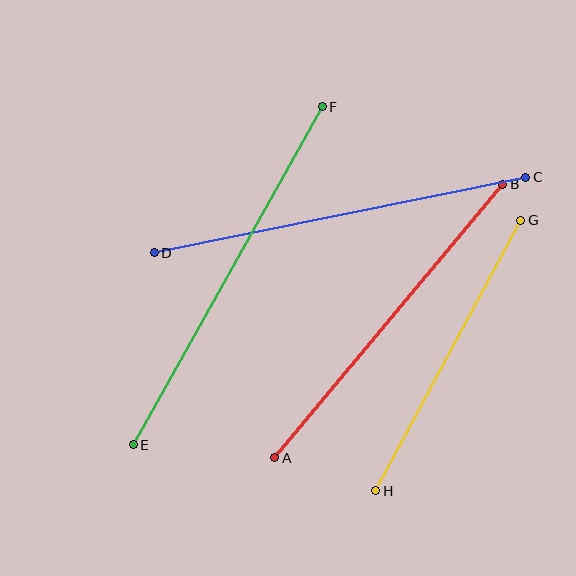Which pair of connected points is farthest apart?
Points E and F are farthest apart.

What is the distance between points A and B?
The distance is approximately 356 pixels.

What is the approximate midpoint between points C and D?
The midpoint is at approximately (340, 215) pixels.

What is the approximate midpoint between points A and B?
The midpoint is at approximately (389, 321) pixels.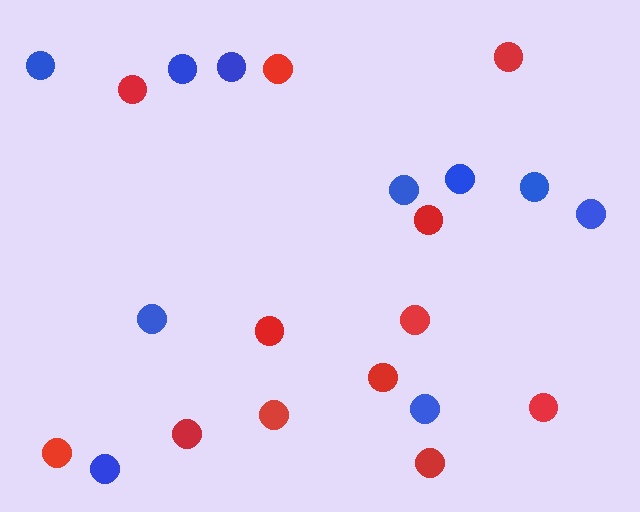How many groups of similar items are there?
There are 2 groups: one group of blue circles (10) and one group of red circles (12).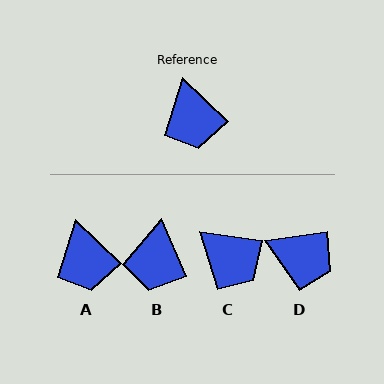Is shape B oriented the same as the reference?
No, it is off by about 23 degrees.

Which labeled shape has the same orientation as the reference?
A.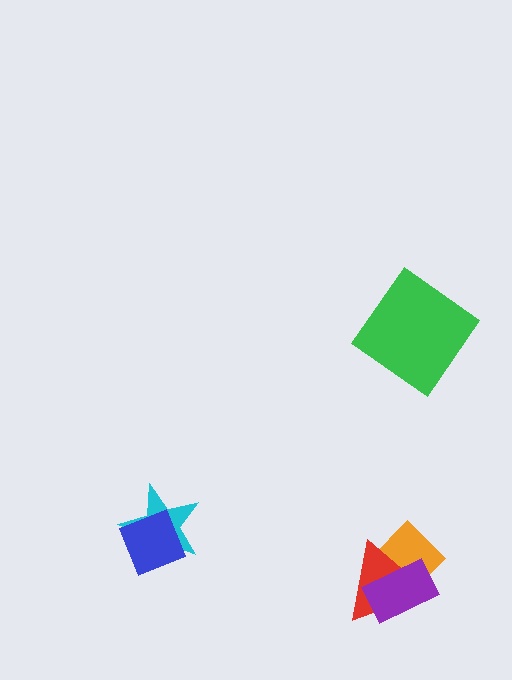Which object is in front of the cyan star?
The blue square is in front of the cyan star.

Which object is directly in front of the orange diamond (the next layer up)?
The red triangle is directly in front of the orange diamond.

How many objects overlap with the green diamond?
0 objects overlap with the green diamond.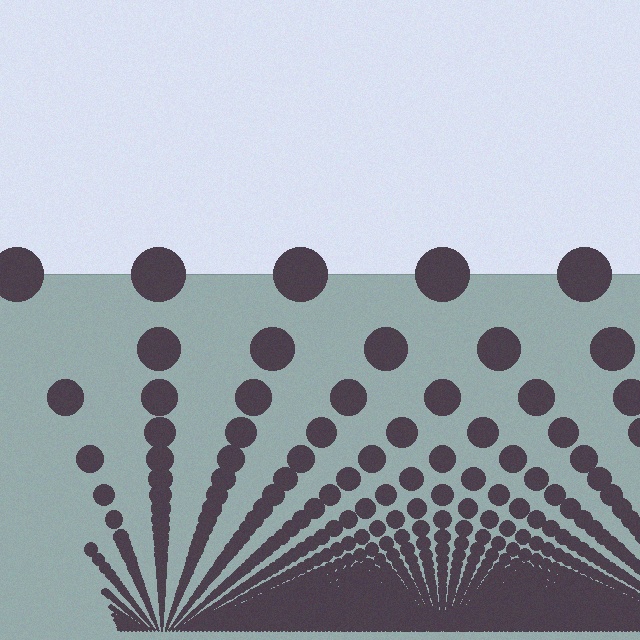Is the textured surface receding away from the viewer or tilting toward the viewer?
The surface appears to tilt toward the viewer. Texture elements get larger and sparser toward the top.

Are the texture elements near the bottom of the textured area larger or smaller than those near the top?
Smaller. The gradient is inverted — elements near the bottom are smaller and denser.